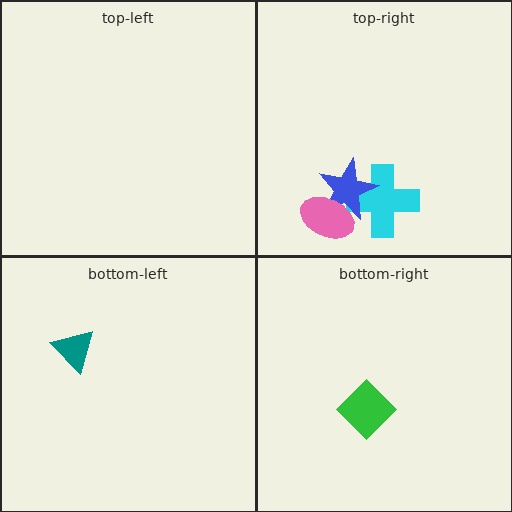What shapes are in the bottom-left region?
The teal triangle.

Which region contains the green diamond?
The bottom-right region.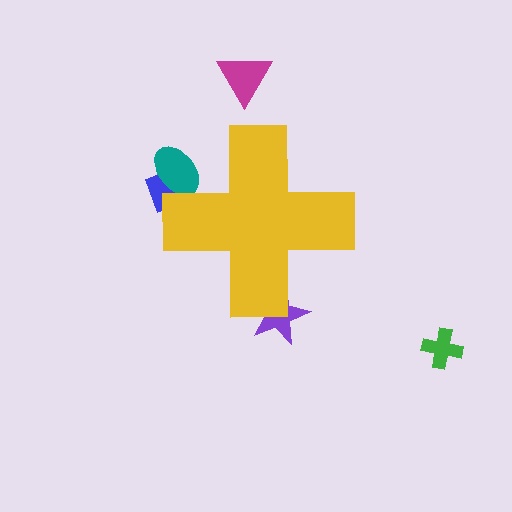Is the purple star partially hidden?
Yes, the purple star is partially hidden behind the yellow cross.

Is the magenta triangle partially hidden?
No, the magenta triangle is fully visible.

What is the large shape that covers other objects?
A yellow cross.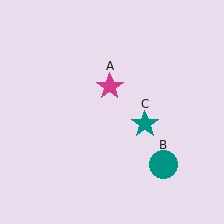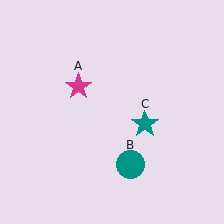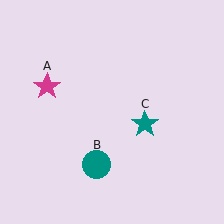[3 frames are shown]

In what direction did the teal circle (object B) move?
The teal circle (object B) moved left.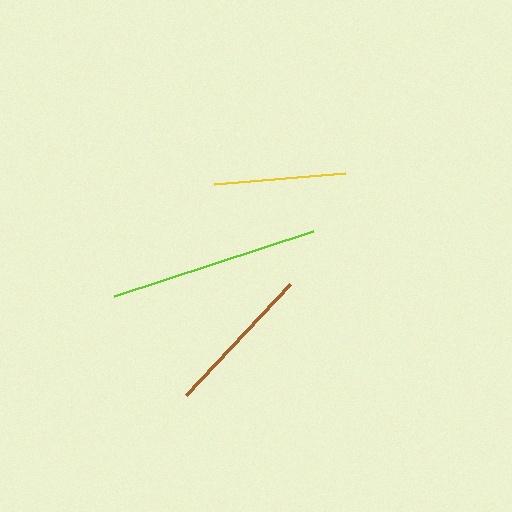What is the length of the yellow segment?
The yellow segment is approximately 132 pixels long.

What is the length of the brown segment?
The brown segment is approximately 152 pixels long.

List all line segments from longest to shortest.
From longest to shortest: lime, brown, yellow.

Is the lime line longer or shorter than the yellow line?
The lime line is longer than the yellow line.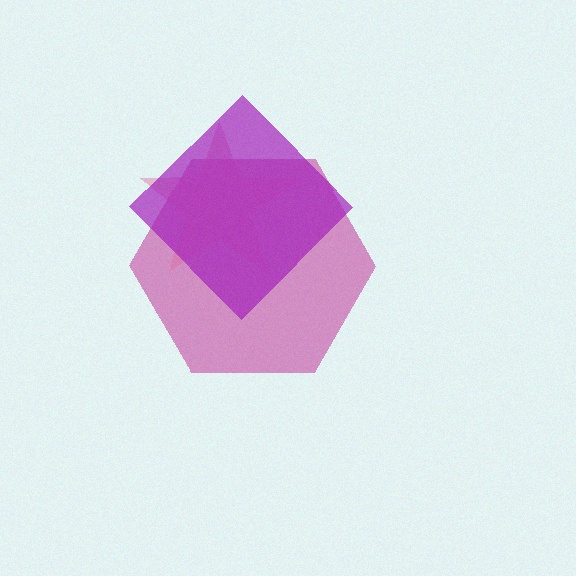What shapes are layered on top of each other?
The layered shapes are: a magenta hexagon, a pink star, a purple diamond.